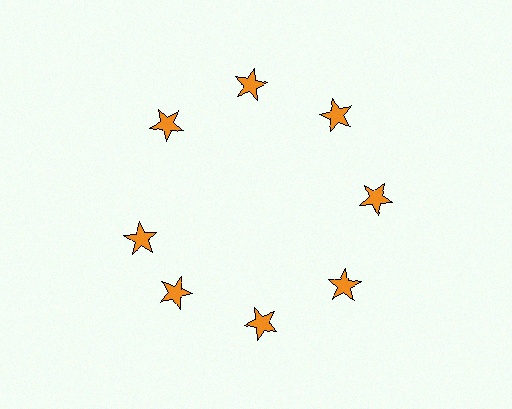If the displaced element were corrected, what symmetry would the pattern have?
It would have 8-fold rotational symmetry — the pattern would map onto itself every 45 degrees.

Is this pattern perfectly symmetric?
No. The 8 orange stars are arranged in a ring, but one element near the 9 o'clock position is rotated out of alignment along the ring, breaking the 8-fold rotational symmetry.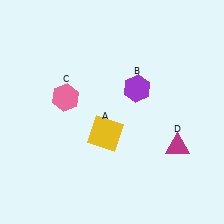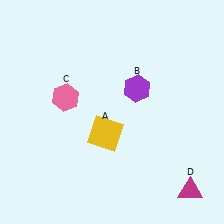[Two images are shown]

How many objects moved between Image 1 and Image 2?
1 object moved between the two images.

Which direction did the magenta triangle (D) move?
The magenta triangle (D) moved down.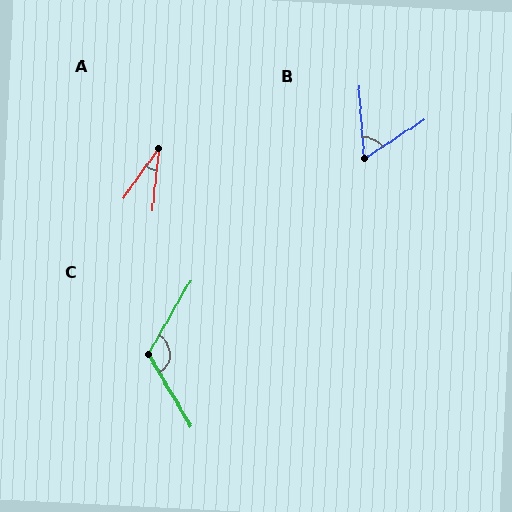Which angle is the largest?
C, at approximately 120 degrees.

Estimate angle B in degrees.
Approximately 61 degrees.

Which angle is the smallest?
A, at approximately 30 degrees.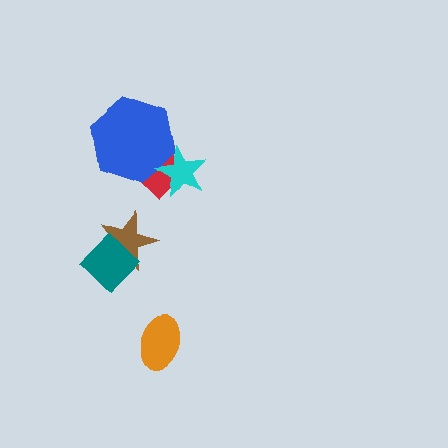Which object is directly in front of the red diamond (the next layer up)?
The blue hexagon is directly in front of the red diamond.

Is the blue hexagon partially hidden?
Yes, it is partially covered by another shape.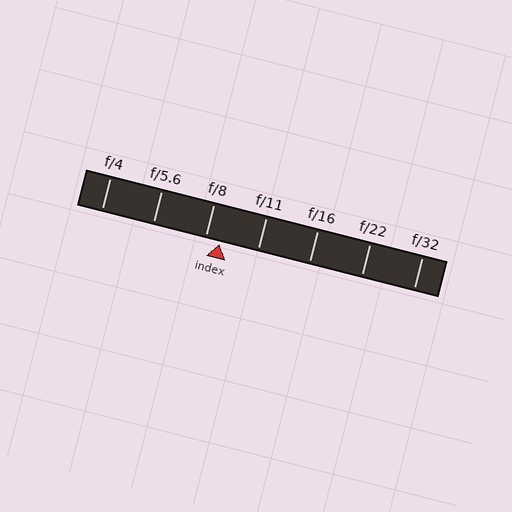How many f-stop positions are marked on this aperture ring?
There are 7 f-stop positions marked.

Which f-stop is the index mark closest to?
The index mark is closest to f/8.